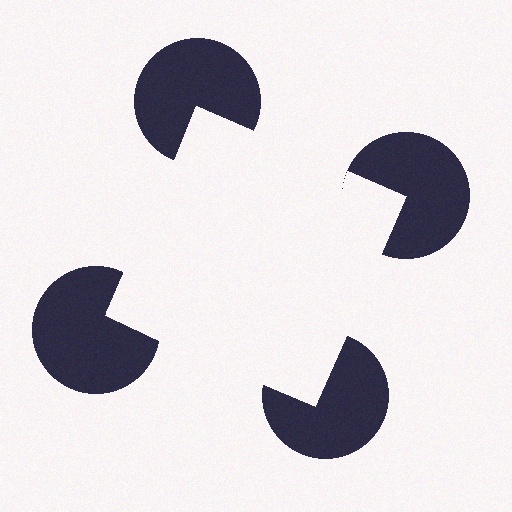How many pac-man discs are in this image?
There are 4 — one at each vertex of the illusory square.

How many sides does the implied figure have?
4 sides.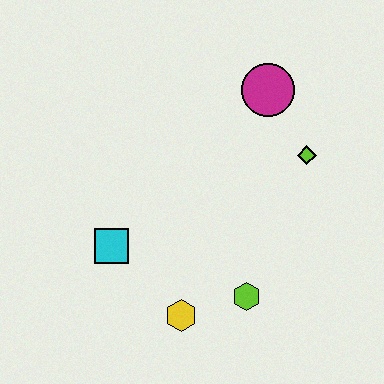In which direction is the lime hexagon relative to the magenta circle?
The lime hexagon is below the magenta circle.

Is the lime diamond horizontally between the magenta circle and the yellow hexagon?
No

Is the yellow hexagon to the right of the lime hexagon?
No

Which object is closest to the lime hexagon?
The yellow hexagon is closest to the lime hexagon.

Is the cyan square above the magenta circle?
No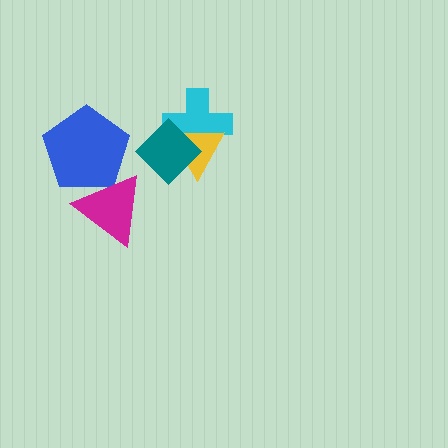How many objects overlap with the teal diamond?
2 objects overlap with the teal diamond.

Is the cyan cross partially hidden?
Yes, it is partially covered by another shape.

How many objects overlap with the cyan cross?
2 objects overlap with the cyan cross.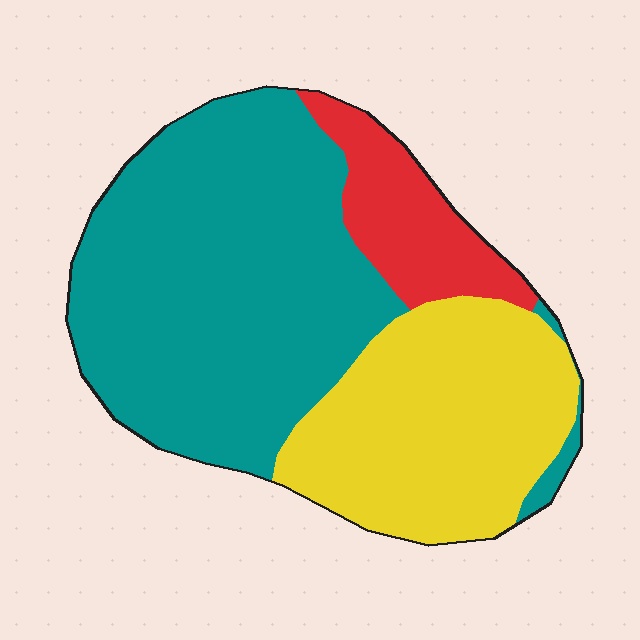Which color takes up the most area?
Teal, at roughly 55%.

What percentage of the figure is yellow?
Yellow takes up between a quarter and a half of the figure.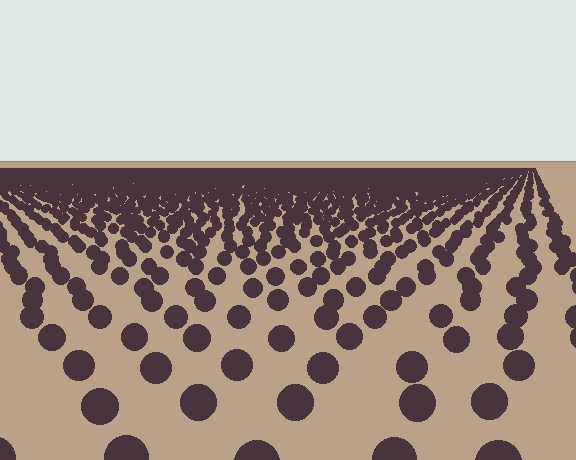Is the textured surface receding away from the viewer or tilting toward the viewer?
The surface is receding away from the viewer. Texture elements get smaller and denser toward the top.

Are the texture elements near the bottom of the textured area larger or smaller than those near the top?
Larger. Near the bottom, elements are closer to the viewer and appear at a bigger on-screen size.